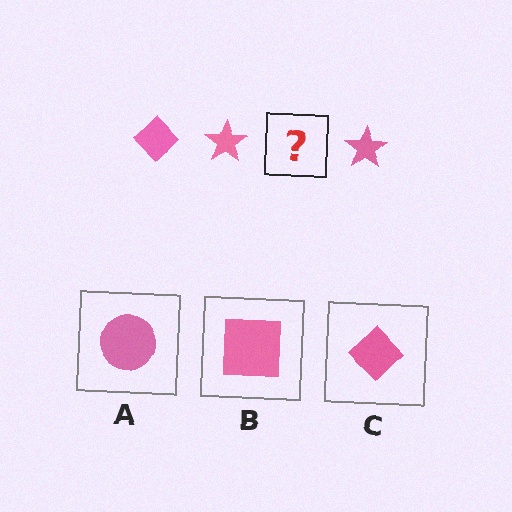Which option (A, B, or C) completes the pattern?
C.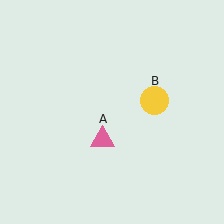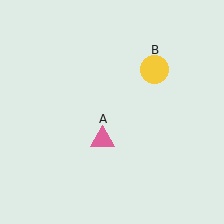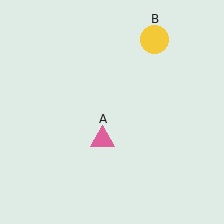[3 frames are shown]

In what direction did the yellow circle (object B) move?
The yellow circle (object B) moved up.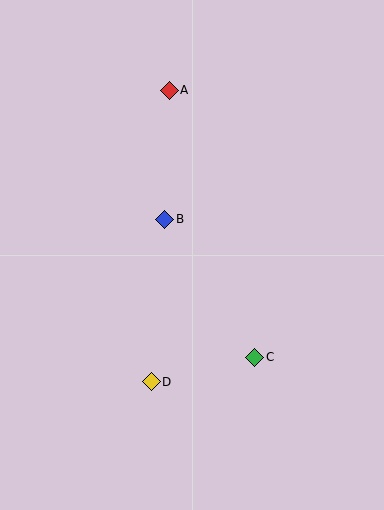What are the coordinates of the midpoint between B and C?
The midpoint between B and C is at (210, 288).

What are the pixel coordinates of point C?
Point C is at (255, 357).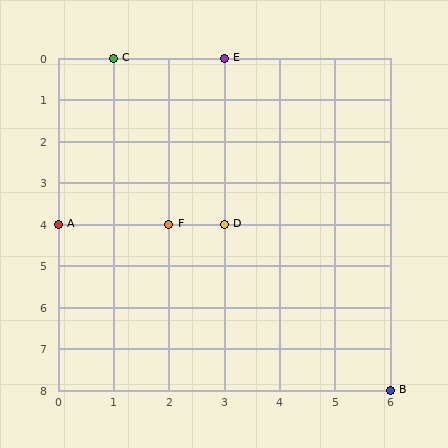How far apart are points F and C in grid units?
Points F and C are 1 column and 4 rows apart (about 4.1 grid units diagonally).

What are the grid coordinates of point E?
Point E is at grid coordinates (3, 0).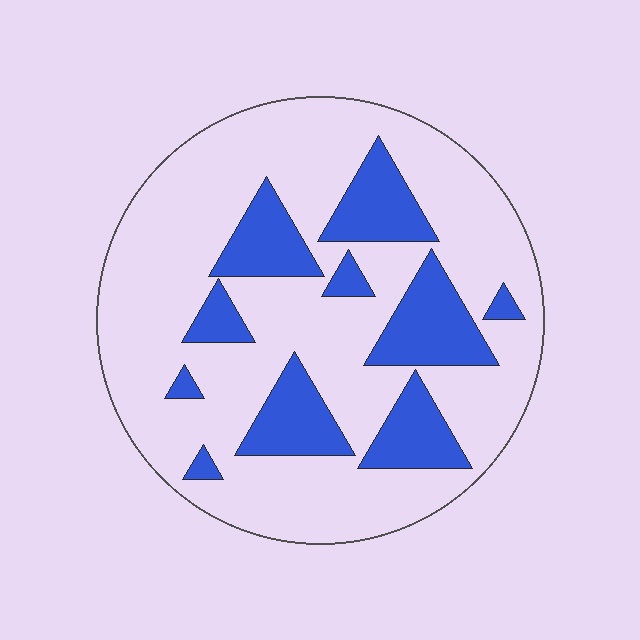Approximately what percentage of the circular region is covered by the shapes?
Approximately 25%.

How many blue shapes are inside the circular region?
10.